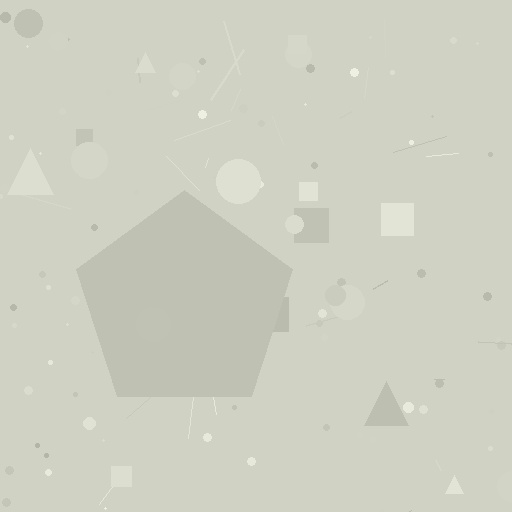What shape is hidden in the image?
A pentagon is hidden in the image.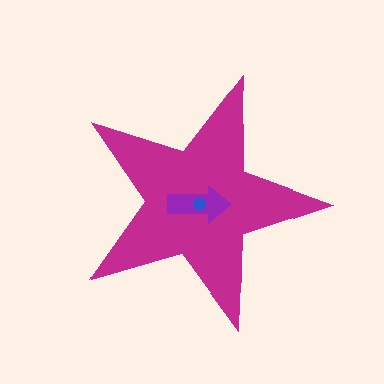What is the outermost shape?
The magenta star.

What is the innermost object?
The blue hexagon.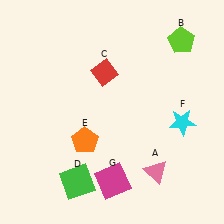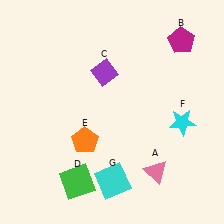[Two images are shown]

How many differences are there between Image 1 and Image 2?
There are 3 differences between the two images.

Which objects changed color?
B changed from lime to magenta. C changed from red to purple. G changed from magenta to cyan.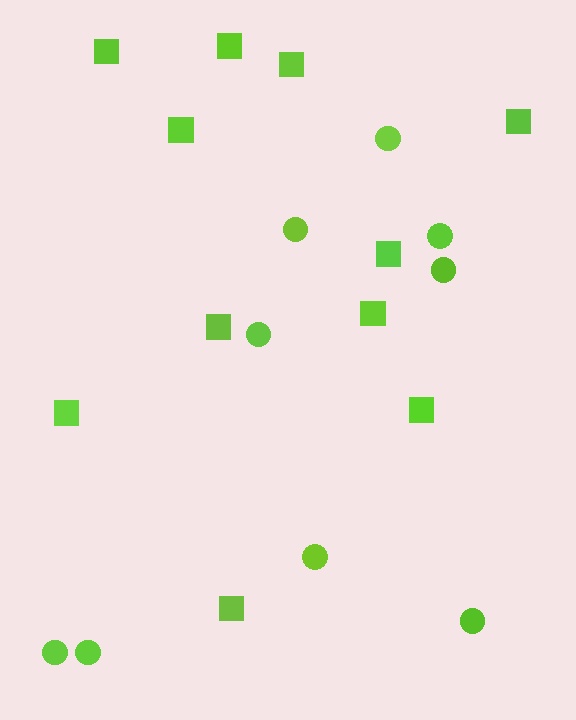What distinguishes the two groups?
There are 2 groups: one group of circles (9) and one group of squares (11).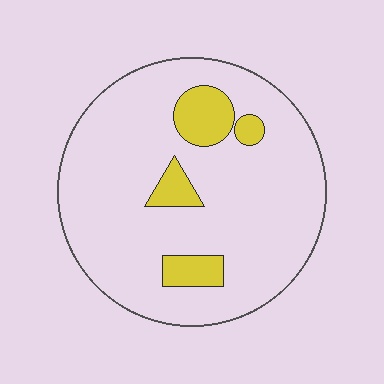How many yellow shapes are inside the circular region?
4.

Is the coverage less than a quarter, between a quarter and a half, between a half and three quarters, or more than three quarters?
Less than a quarter.